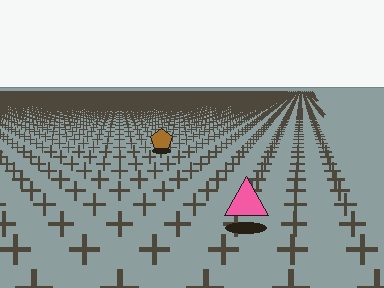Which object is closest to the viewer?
The pink triangle is closest. The texture marks near it are larger and more spread out.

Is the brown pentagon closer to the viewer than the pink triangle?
No. The pink triangle is closer — you can tell from the texture gradient: the ground texture is coarser near it.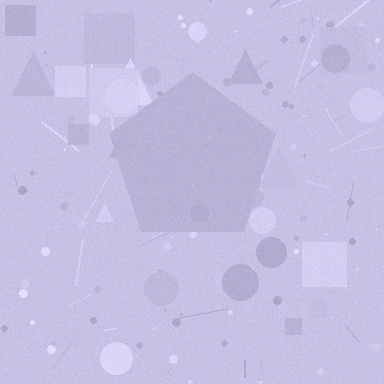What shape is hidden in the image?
A pentagon is hidden in the image.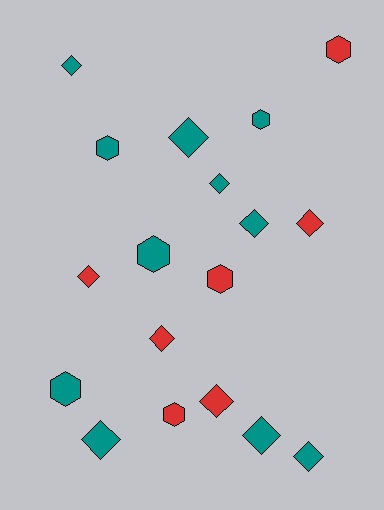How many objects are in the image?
There are 18 objects.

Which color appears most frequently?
Teal, with 11 objects.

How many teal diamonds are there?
There are 7 teal diamonds.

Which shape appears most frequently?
Diamond, with 11 objects.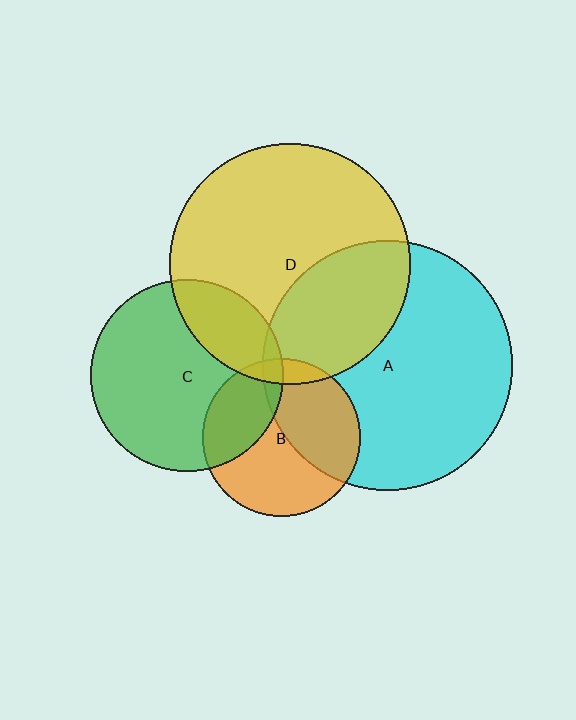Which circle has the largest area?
Circle A (cyan).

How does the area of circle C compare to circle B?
Approximately 1.5 times.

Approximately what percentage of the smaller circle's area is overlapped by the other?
Approximately 10%.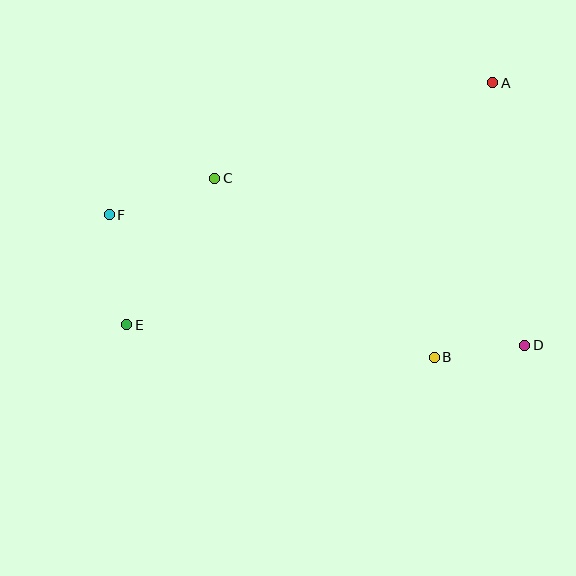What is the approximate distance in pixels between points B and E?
The distance between B and E is approximately 309 pixels.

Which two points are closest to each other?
Points B and D are closest to each other.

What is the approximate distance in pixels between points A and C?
The distance between A and C is approximately 294 pixels.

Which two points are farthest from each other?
Points A and E are farthest from each other.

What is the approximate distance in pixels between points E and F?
The distance between E and F is approximately 111 pixels.